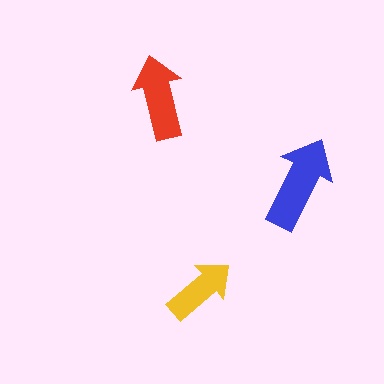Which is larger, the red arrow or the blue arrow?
The blue one.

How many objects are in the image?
There are 3 objects in the image.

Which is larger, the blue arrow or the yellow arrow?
The blue one.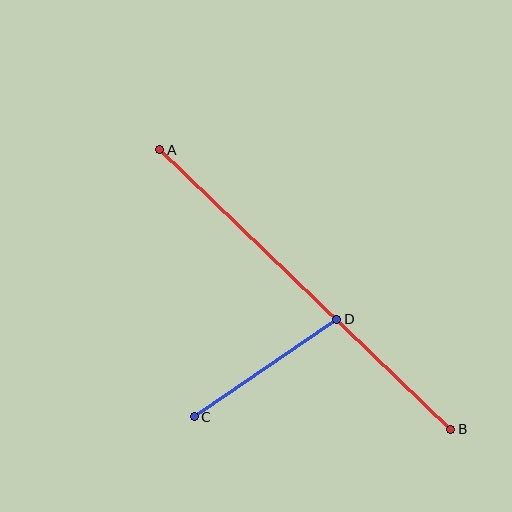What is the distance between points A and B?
The distance is approximately 403 pixels.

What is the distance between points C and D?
The distance is approximately 173 pixels.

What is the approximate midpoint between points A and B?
The midpoint is at approximately (305, 290) pixels.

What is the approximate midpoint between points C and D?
The midpoint is at approximately (265, 368) pixels.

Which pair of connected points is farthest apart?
Points A and B are farthest apart.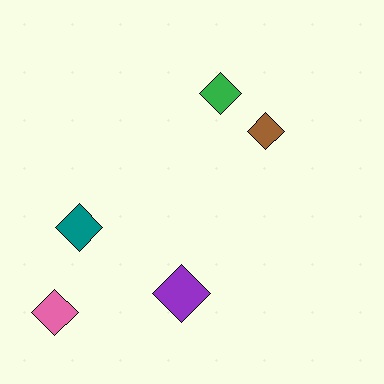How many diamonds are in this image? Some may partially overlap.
There are 5 diamonds.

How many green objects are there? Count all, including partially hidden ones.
There is 1 green object.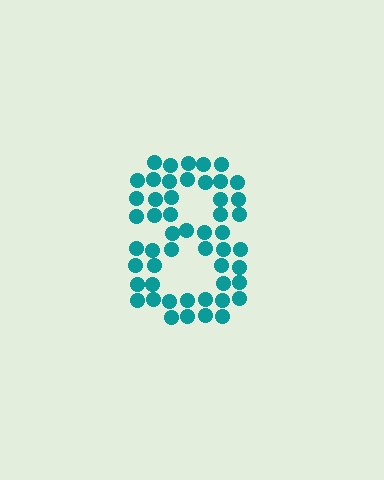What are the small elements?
The small elements are circles.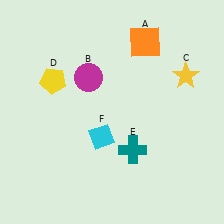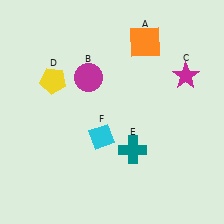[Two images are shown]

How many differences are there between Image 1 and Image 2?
There is 1 difference between the two images.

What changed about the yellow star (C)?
In Image 1, C is yellow. In Image 2, it changed to magenta.